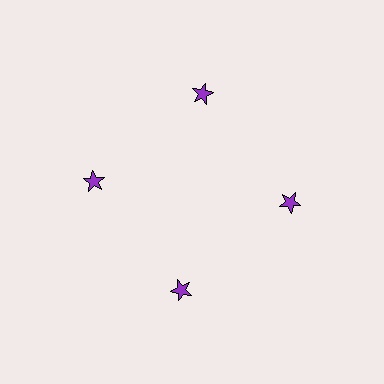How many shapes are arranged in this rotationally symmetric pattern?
There are 4 shapes, arranged in 4 groups of 1.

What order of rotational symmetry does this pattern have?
This pattern has 4-fold rotational symmetry.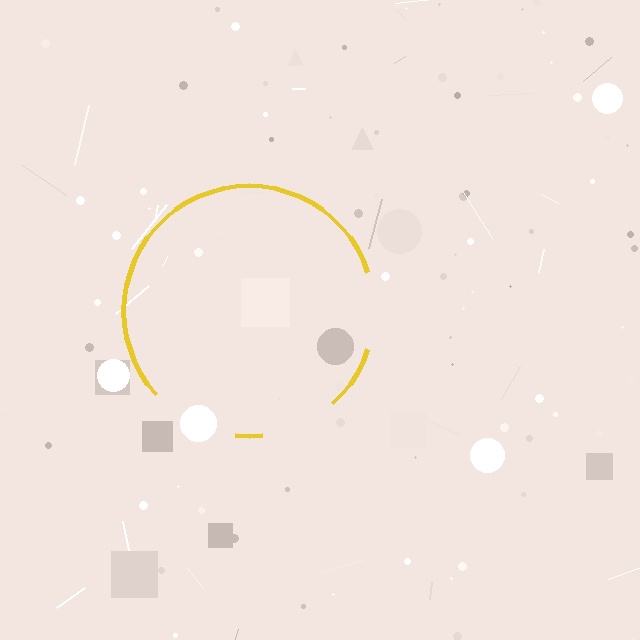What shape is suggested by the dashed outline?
The dashed outline suggests a circle.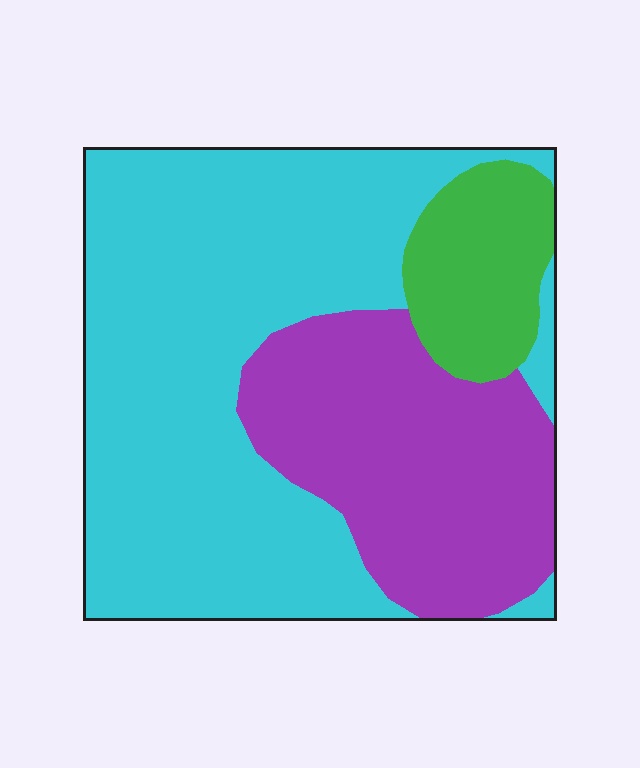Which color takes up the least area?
Green, at roughly 10%.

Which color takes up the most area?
Cyan, at roughly 60%.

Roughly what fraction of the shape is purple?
Purple covers about 30% of the shape.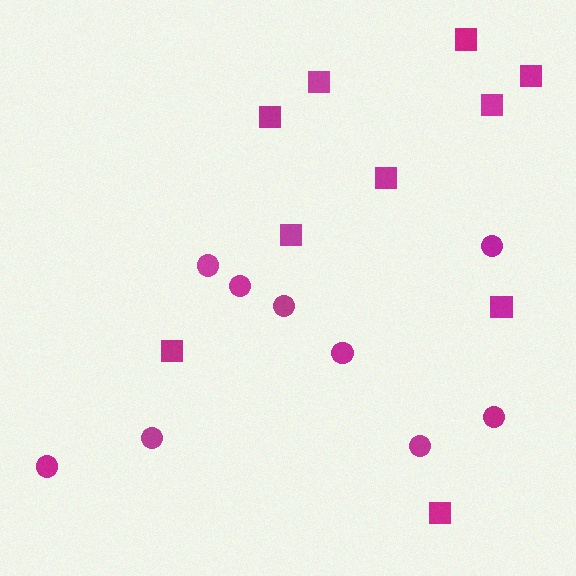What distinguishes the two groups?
There are 2 groups: one group of circles (9) and one group of squares (10).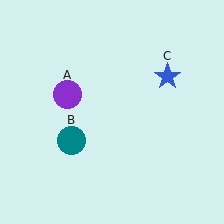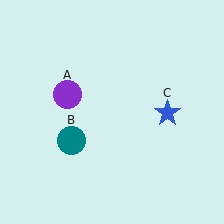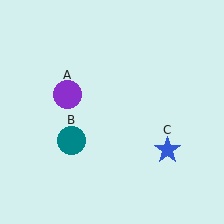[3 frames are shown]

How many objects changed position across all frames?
1 object changed position: blue star (object C).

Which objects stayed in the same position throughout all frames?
Purple circle (object A) and teal circle (object B) remained stationary.